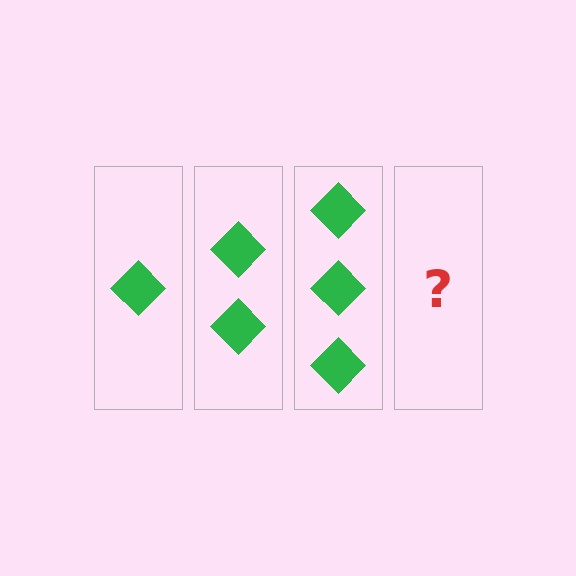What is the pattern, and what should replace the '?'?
The pattern is that each step adds one more diamond. The '?' should be 4 diamonds.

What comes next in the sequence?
The next element should be 4 diamonds.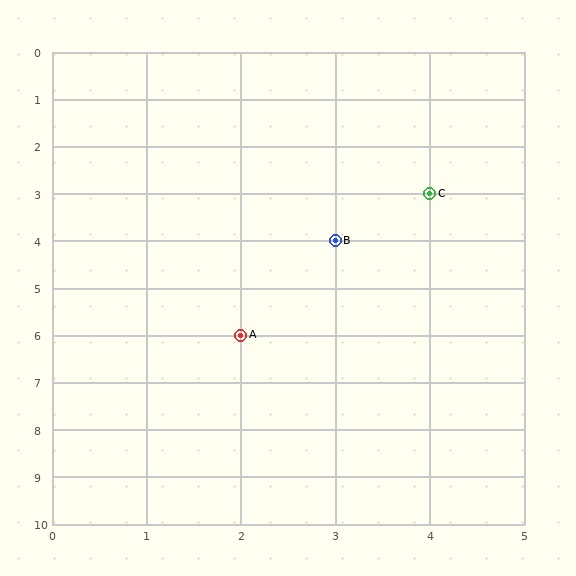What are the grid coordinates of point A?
Point A is at grid coordinates (2, 6).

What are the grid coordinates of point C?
Point C is at grid coordinates (4, 3).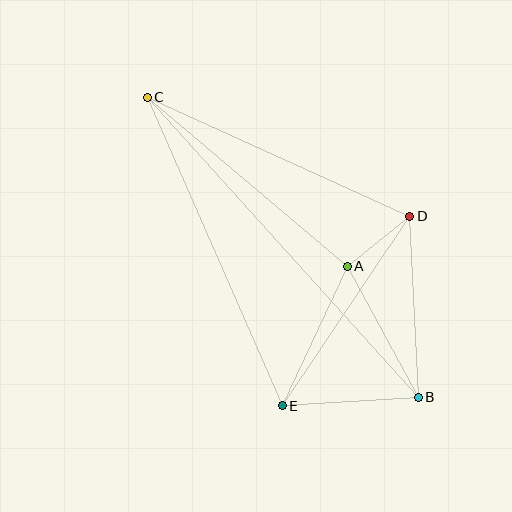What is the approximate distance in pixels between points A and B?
The distance between A and B is approximately 149 pixels.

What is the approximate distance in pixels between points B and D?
The distance between B and D is approximately 182 pixels.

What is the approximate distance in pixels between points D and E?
The distance between D and E is approximately 229 pixels.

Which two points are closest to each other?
Points A and D are closest to each other.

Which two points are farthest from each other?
Points B and C are farthest from each other.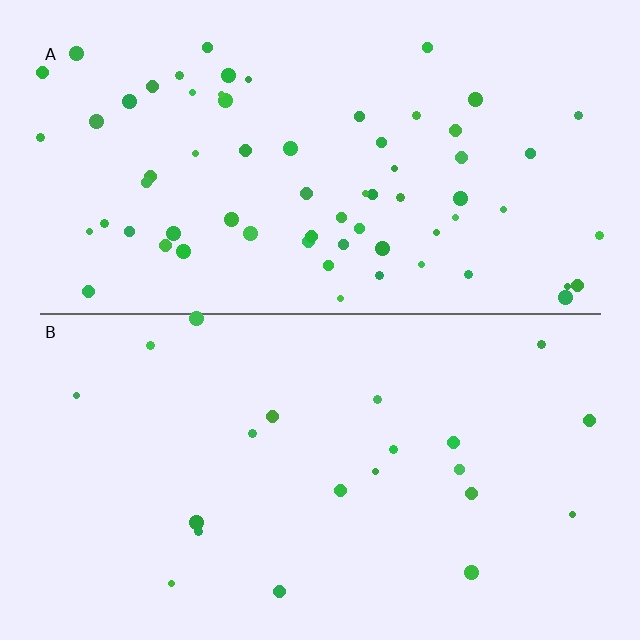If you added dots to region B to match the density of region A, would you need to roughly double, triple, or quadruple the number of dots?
Approximately triple.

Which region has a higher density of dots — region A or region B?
A (the top).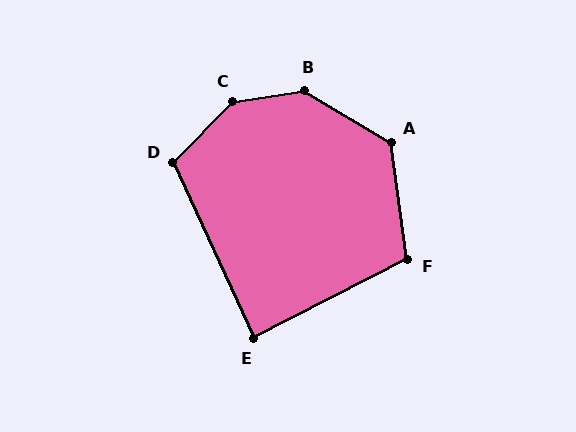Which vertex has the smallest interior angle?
E, at approximately 88 degrees.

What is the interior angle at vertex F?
Approximately 109 degrees (obtuse).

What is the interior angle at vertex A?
Approximately 129 degrees (obtuse).